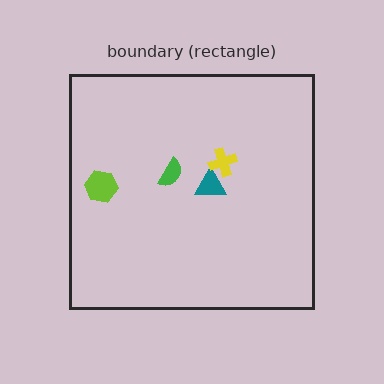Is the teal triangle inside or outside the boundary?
Inside.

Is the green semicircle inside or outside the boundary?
Inside.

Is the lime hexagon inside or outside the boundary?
Inside.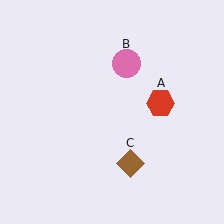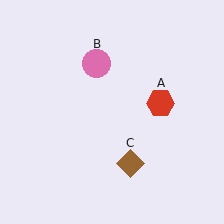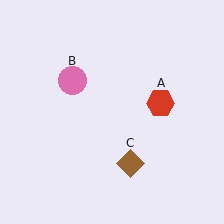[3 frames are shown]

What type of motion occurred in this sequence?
The pink circle (object B) rotated counterclockwise around the center of the scene.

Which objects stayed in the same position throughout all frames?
Red hexagon (object A) and brown diamond (object C) remained stationary.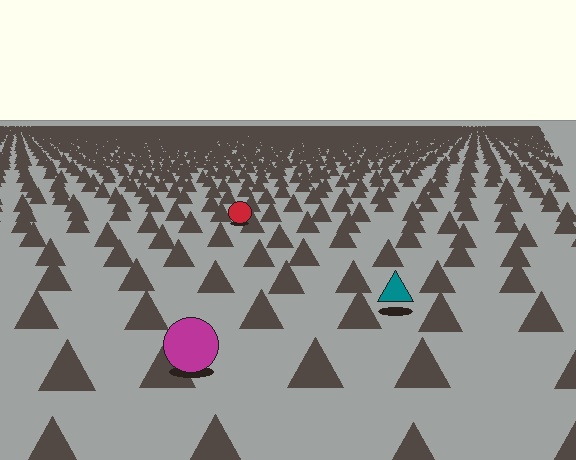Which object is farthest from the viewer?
The red circle is farthest from the viewer. It appears smaller and the ground texture around it is denser.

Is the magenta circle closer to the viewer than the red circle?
Yes. The magenta circle is closer — you can tell from the texture gradient: the ground texture is coarser near it.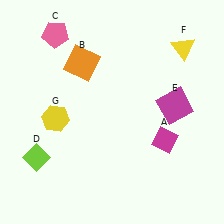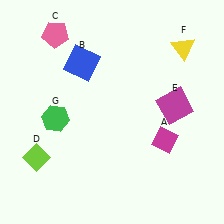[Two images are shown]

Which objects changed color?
B changed from orange to blue. G changed from yellow to green.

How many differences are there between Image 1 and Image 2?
There are 2 differences between the two images.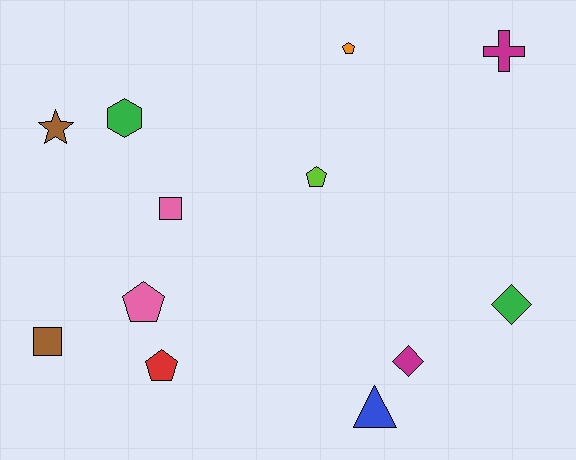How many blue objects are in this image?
There is 1 blue object.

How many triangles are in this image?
There is 1 triangle.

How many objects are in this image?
There are 12 objects.